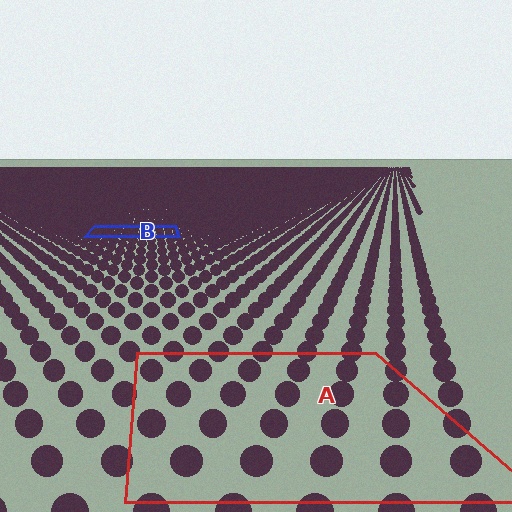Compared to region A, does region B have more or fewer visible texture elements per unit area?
Region B has more texture elements per unit area — they are packed more densely because it is farther away.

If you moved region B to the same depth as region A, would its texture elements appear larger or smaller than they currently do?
They would appear larger. At a closer depth, the same texture elements are projected at a bigger on-screen size.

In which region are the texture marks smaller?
The texture marks are smaller in region B, because it is farther away.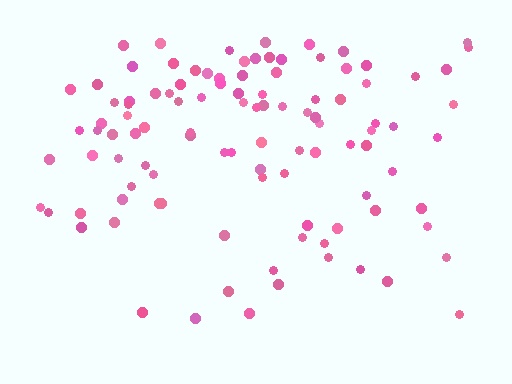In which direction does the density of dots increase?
From bottom to top, with the top side densest.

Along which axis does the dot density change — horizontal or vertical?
Vertical.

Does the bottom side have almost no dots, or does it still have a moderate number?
Still a moderate number, just noticeably fewer than the top.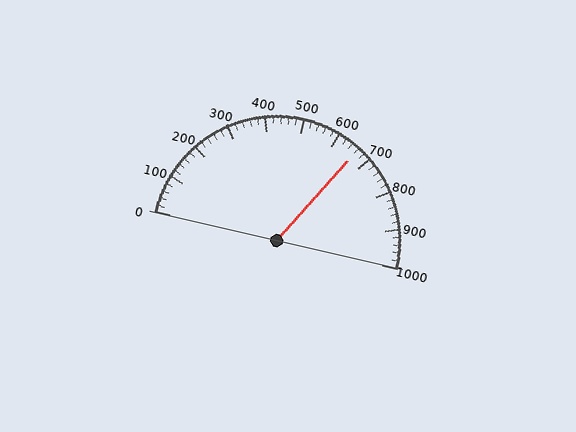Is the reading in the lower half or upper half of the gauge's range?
The reading is in the upper half of the range (0 to 1000).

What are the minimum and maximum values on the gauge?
The gauge ranges from 0 to 1000.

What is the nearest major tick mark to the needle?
The nearest major tick mark is 700.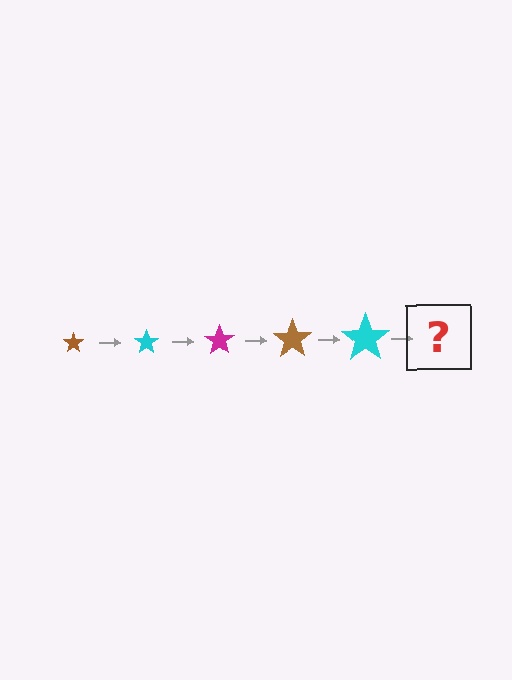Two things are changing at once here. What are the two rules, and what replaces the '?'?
The two rules are that the star grows larger each step and the color cycles through brown, cyan, and magenta. The '?' should be a magenta star, larger than the previous one.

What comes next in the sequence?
The next element should be a magenta star, larger than the previous one.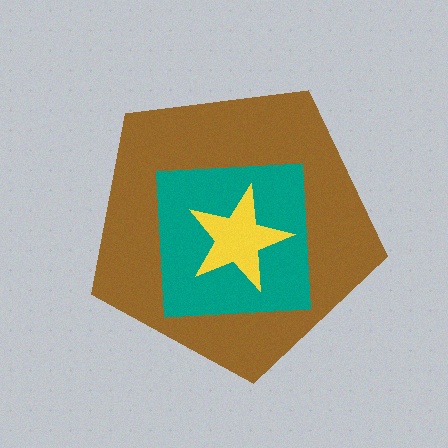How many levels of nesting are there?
3.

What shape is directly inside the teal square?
The yellow star.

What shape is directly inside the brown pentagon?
The teal square.